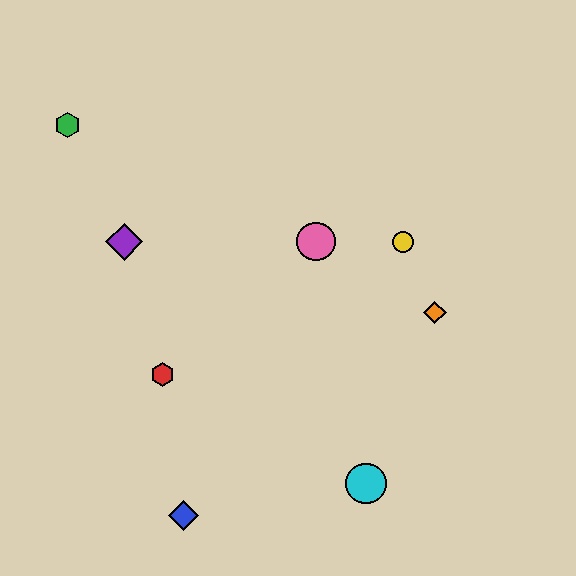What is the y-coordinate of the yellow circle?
The yellow circle is at y≈242.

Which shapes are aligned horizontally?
The yellow circle, the purple diamond, the pink circle are aligned horizontally.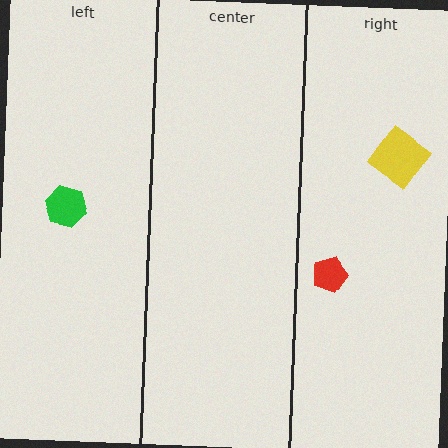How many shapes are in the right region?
2.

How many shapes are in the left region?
1.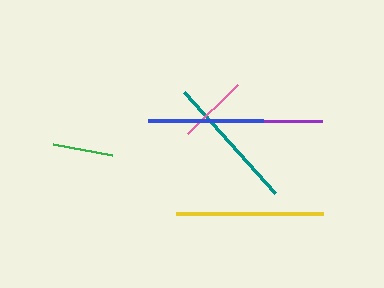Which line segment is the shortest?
The green line is the shortest at approximately 60 pixels.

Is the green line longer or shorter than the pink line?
The pink line is longer than the green line.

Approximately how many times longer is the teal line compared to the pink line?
The teal line is approximately 2.0 times the length of the pink line.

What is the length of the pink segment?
The pink segment is approximately 70 pixels long.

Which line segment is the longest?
The yellow line is the longest at approximately 147 pixels.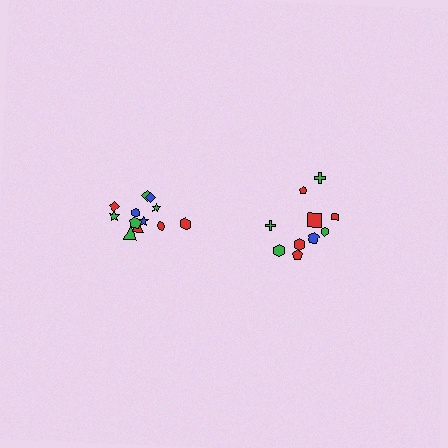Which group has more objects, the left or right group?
The left group.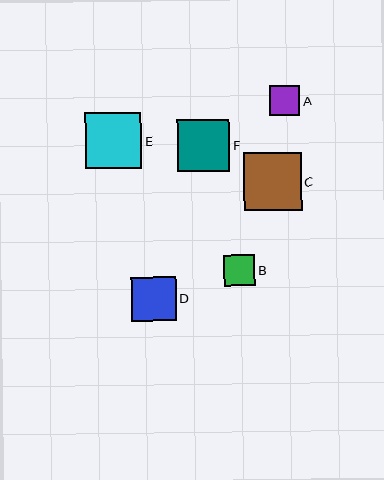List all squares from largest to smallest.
From largest to smallest: C, E, F, D, B, A.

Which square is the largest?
Square C is the largest with a size of approximately 58 pixels.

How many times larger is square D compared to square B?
Square D is approximately 1.4 times the size of square B.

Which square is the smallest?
Square A is the smallest with a size of approximately 31 pixels.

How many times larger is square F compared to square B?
Square F is approximately 1.7 times the size of square B.